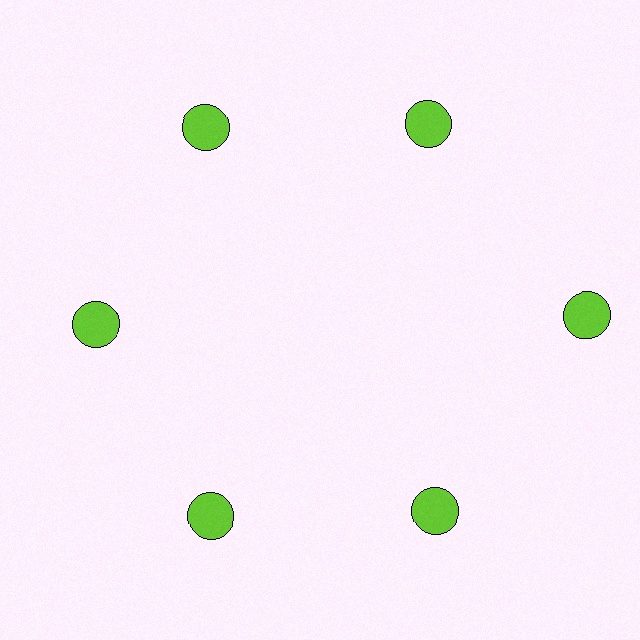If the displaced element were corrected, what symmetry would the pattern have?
It would have 6-fold rotational symmetry — the pattern would map onto itself every 60 degrees.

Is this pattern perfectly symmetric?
No. The 6 lime circles are arranged in a ring, but one element near the 3 o'clock position is pushed outward from the center, breaking the 6-fold rotational symmetry.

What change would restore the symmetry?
The symmetry would be restored by moving it inward, back onto the ring so that all 6 circles sit at equal angles and equal distance from the center.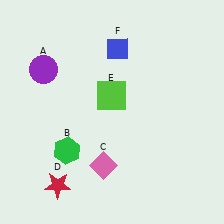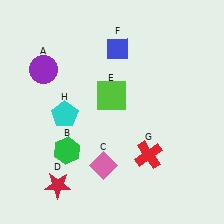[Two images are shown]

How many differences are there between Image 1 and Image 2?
There are 2 differences between the two images.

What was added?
A red cross (G), a cyan pentagon (H) were added in Image 2.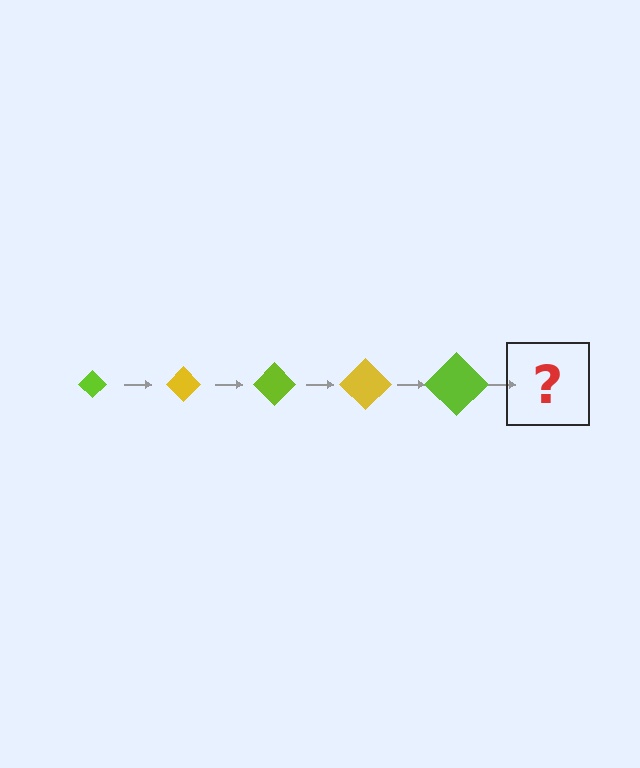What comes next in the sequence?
The next element should be a yellow diamond, larger than the previous one.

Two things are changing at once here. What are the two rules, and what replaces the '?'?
The two rules are that the diamond grows larger each step and the color cycles through lime and yellow. The '?' should be a yellow diamond, larger than the previous one.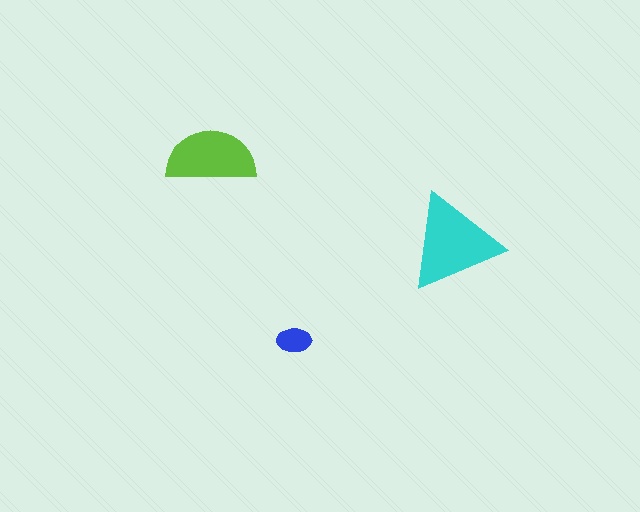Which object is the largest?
The cyan triangle.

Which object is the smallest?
The blue ellipse.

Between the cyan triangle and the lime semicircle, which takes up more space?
The cyan triangle.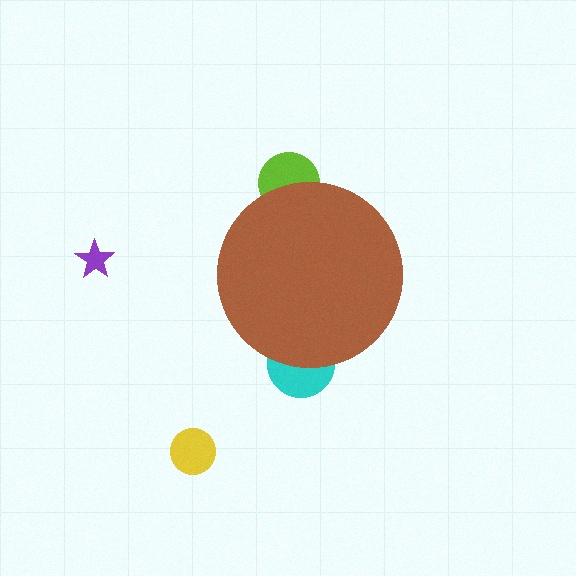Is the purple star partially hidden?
No, the purple star is fully visible.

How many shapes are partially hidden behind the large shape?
2 shapes are partially hidden.